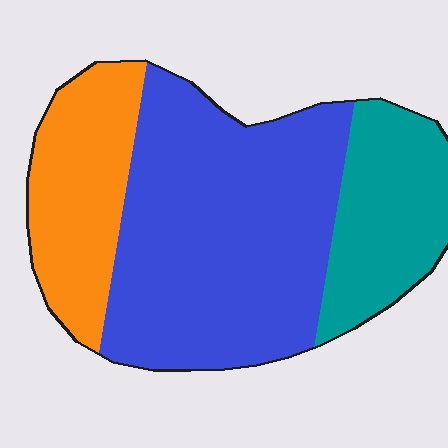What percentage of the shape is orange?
Orange covers about 25% of the shape.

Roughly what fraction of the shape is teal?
Teal takes up about one fifth (1/5) of the shape.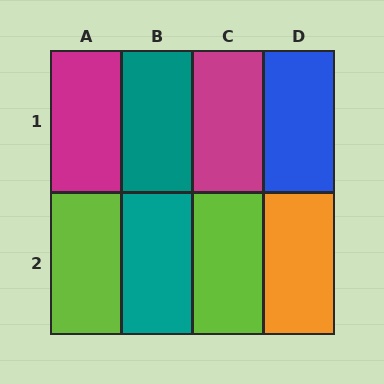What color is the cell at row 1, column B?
Teal.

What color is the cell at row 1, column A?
Magenta.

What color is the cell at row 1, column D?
Blue.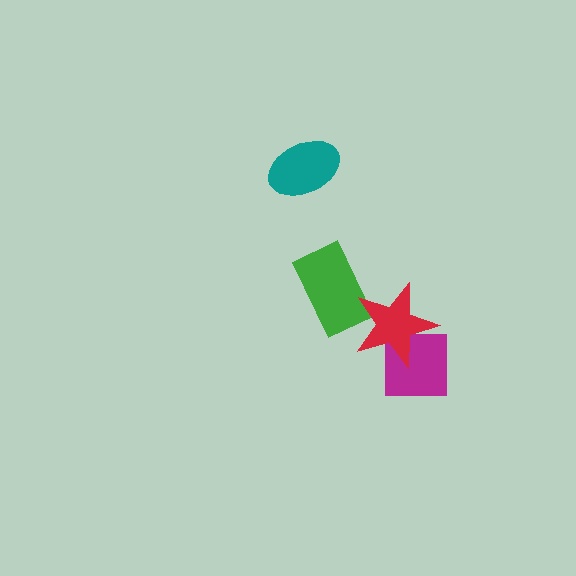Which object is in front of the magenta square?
The red star is in front of the magenta square.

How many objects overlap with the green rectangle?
1 object overlaps with the green rectangle.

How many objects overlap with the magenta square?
1 object overlaps with the magenta square.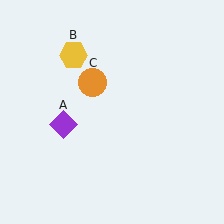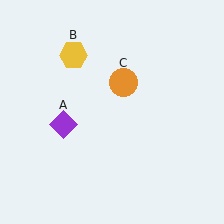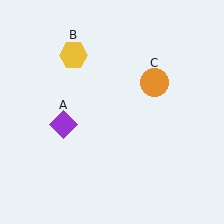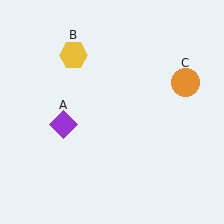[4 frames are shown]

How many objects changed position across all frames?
1 object changed position: orange circle (object C).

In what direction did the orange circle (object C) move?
The orange circle (object C) moved right.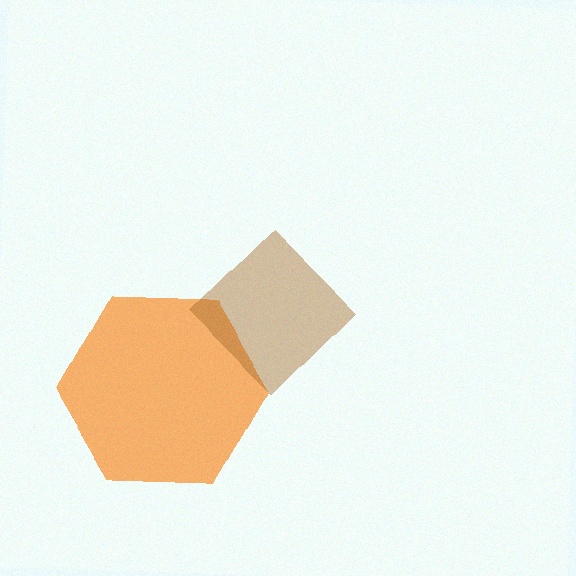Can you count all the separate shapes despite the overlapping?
Yes, there are 2 separate shapes.